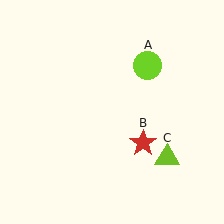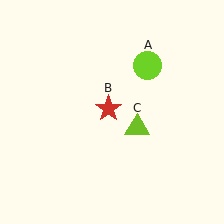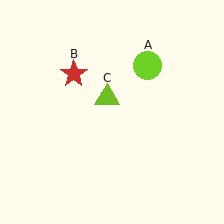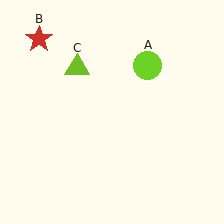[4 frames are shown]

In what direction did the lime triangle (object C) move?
The lime triangle (object C) moved up and to the left.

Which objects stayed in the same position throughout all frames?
Lime circle (object A) remained stationary.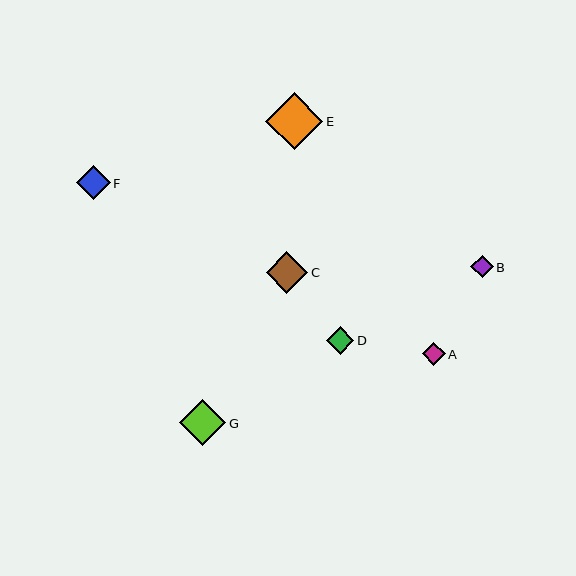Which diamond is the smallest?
Diamond B is the smallest with a size of approximately 23 pixels.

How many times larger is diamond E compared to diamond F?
Diamond E is approximately 1.7 times the size of diamond F.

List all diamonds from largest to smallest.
From largest to smallest: E, G, C, F, D, A, B.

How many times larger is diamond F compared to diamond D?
Diamond F is approximately 1.2 times the size of diamond D.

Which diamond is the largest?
Diamond E is the largest with a size of approximately 57 pixels.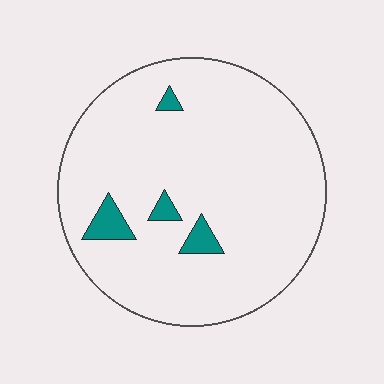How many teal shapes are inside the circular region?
4.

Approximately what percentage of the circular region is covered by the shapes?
Approximately 5%.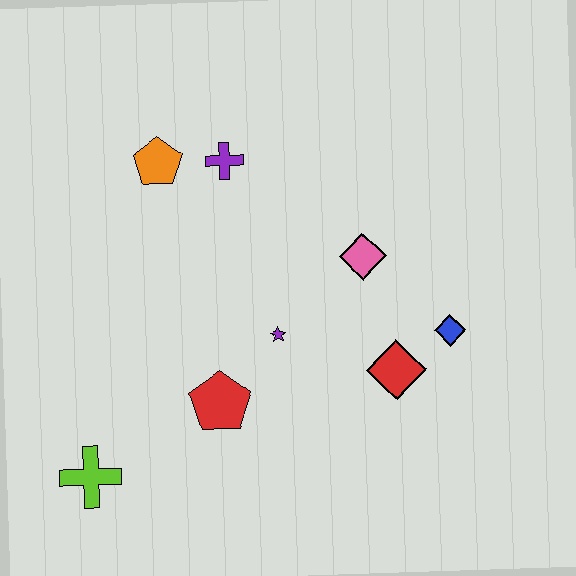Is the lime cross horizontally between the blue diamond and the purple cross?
No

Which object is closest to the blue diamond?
The red diamond is closest to the blue diamond.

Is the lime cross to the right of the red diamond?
No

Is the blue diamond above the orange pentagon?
No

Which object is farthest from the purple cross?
The lime cross is farthest from the purple cross.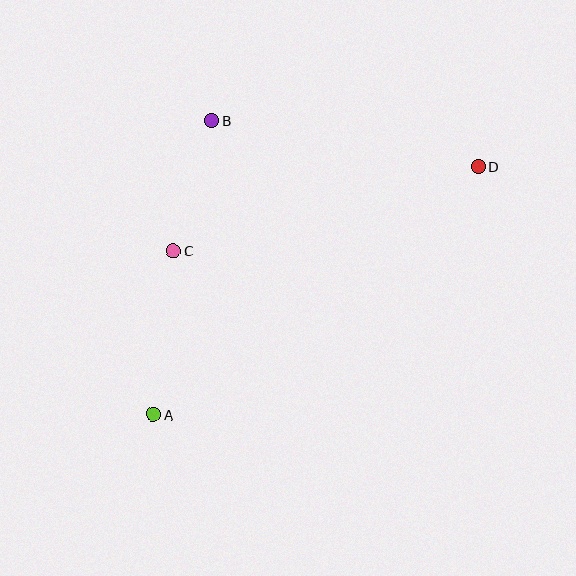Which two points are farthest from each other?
Points A and D are farthest from each other.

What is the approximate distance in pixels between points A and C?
The distance between A and C is approximately 165 pixels.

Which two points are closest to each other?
Points B and C are closest to each other.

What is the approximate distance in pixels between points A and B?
The distance between A and B is approximately 300 pixels.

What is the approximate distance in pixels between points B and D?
The distance between B and D is approximately 270 pixels.